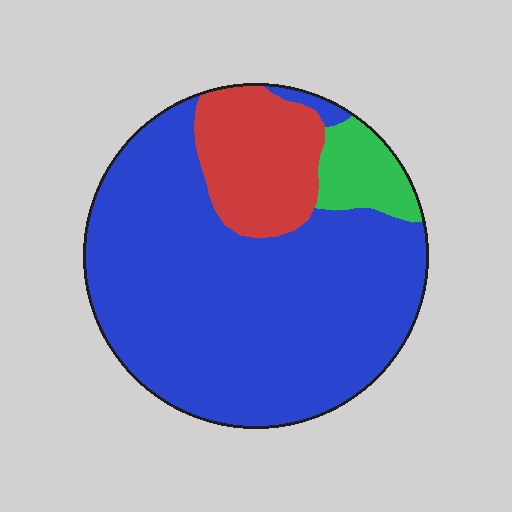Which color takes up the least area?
Green, at roughly 10%.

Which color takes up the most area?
Blue, at roughly 75%.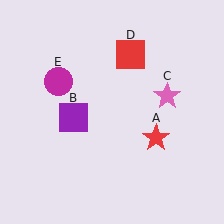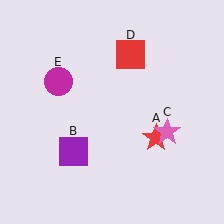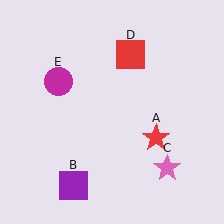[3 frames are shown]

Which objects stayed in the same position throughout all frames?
Red star (object A) and red square (object D) and magenta circle (object E) remained stationary.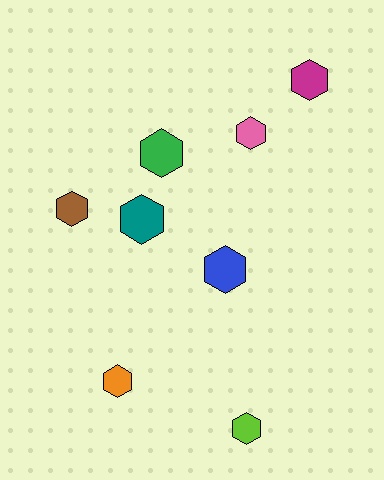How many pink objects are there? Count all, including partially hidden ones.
There is 1 pink object.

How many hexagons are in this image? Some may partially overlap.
There are 8 hexagons.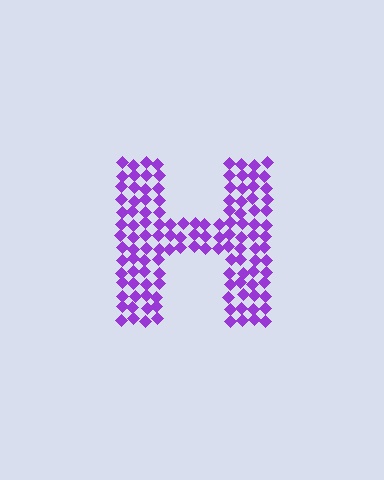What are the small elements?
The small elements are diamonds.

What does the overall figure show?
The overall figure shows the letter H.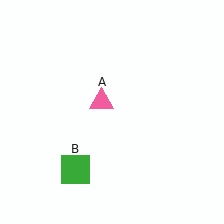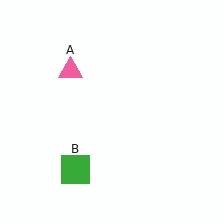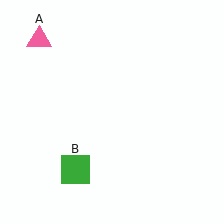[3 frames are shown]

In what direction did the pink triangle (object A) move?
The pink triangle (object A) moved up and to the left.